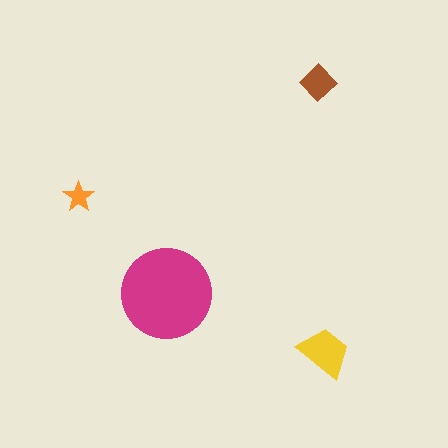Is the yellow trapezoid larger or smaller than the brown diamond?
Larger.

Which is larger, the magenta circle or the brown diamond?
The magenta circle.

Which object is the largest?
The magenta circle.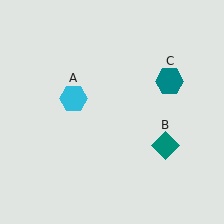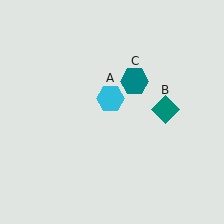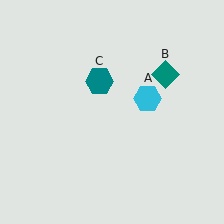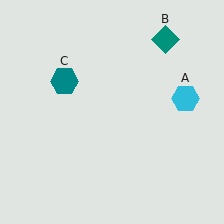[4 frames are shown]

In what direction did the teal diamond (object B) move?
The teal diamond (object B) moved up.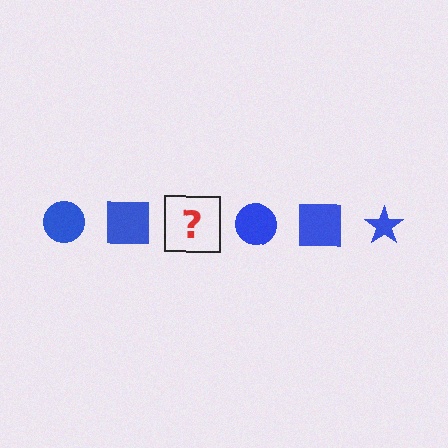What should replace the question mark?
The question mark should be replaced with a blue star.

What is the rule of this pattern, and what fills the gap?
The rule is that the pattern cycles through circle, square, star shapes in blue. The gap should be filled with a blue star.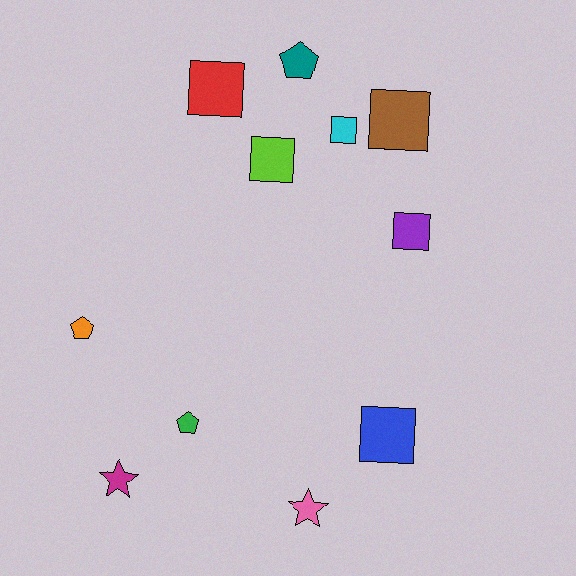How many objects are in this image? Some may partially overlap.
There are 11 objects.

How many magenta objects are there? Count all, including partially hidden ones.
There is 1 magenta object.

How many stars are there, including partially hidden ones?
There are 2 stars.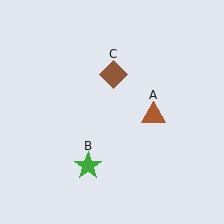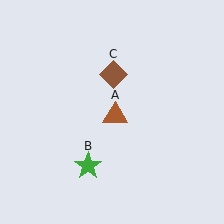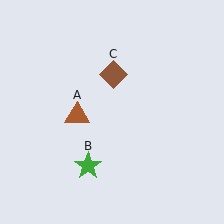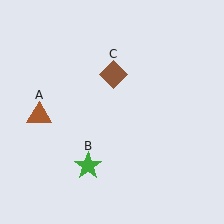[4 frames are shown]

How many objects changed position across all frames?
1 object changed position: brown triangle (object A).